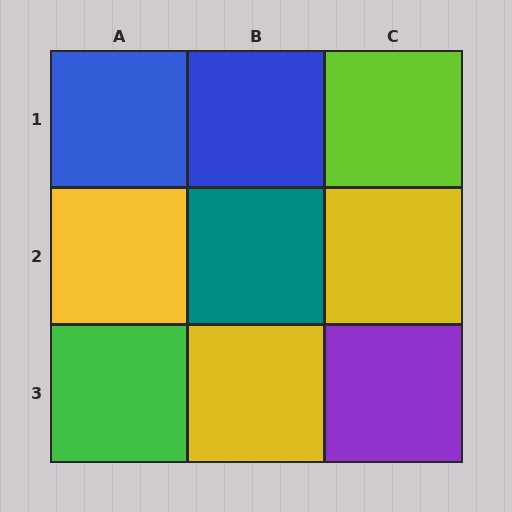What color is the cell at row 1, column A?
Blue.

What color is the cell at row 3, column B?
Yellow.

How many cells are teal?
1 cell is teal.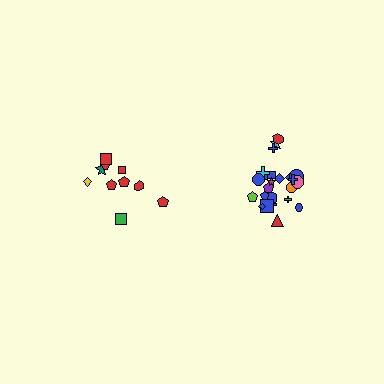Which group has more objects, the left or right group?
The right group.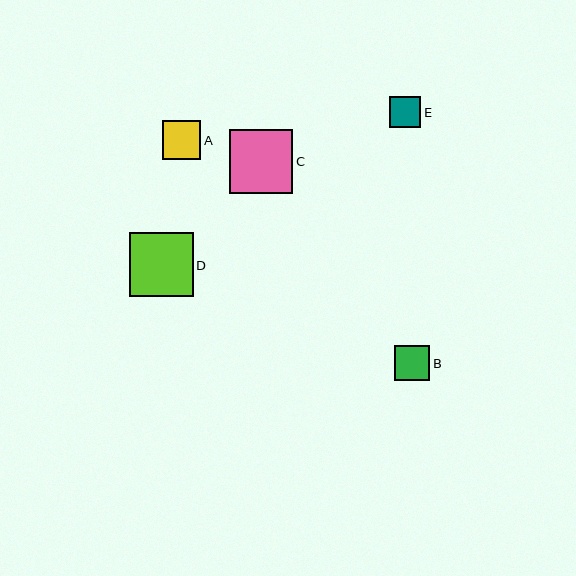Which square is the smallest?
Square E is the smallest with a size of approximately 31 pixels.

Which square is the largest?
Square D is the largest with a size of approximately 64 pixels.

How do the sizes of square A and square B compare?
Square A and square B are approximately the same size.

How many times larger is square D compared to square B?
Square D is approximately 1.8 times the size of square B.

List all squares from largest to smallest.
From largest to smallest: D, C, A, B, E.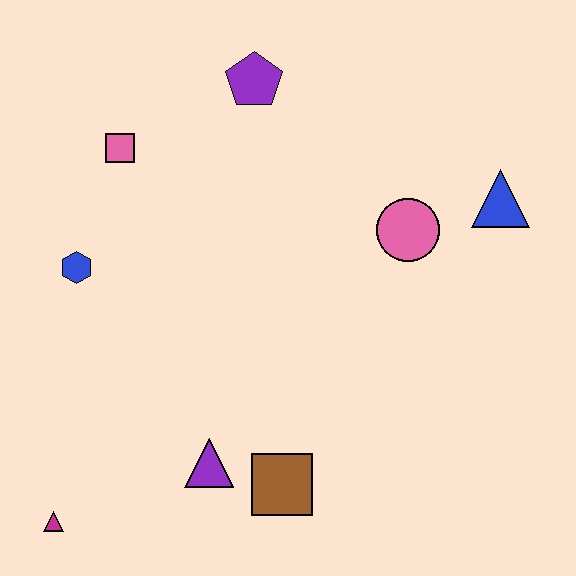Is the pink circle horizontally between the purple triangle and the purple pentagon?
No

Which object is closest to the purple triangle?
The brown square is closest to the purple triangle.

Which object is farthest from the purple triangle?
The blue triangle is farthest from the purple triangle.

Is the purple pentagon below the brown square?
No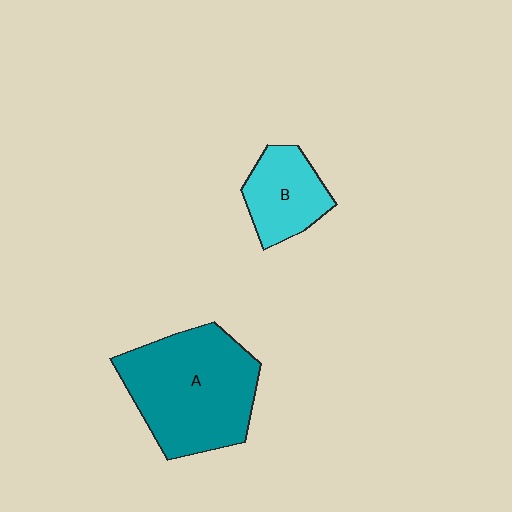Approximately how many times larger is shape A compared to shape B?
Approximately 2.2 times.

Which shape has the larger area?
Shape A (teal).